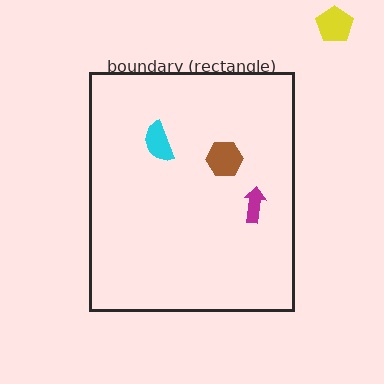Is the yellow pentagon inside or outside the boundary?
Outside.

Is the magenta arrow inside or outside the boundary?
Inside.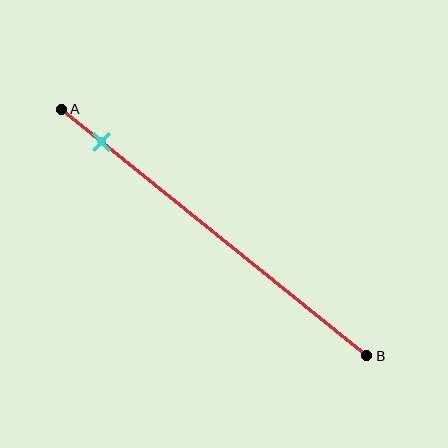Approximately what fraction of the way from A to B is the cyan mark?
The cyan mark is approximately 15% of the way from A to B.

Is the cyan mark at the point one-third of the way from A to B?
No, the mark is at about 15% from A, not at the 33% one-third point.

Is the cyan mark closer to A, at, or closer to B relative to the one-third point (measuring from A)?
The cyan mark is closer to point A than the one-third point of segment AB.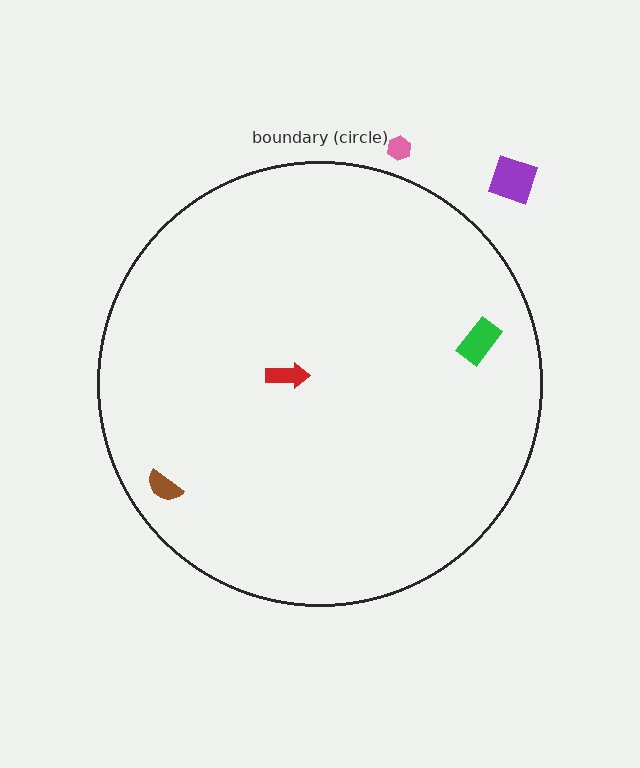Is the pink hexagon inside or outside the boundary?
Outside.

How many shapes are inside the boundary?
3 inside, 2 outside.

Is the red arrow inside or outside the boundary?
Inside.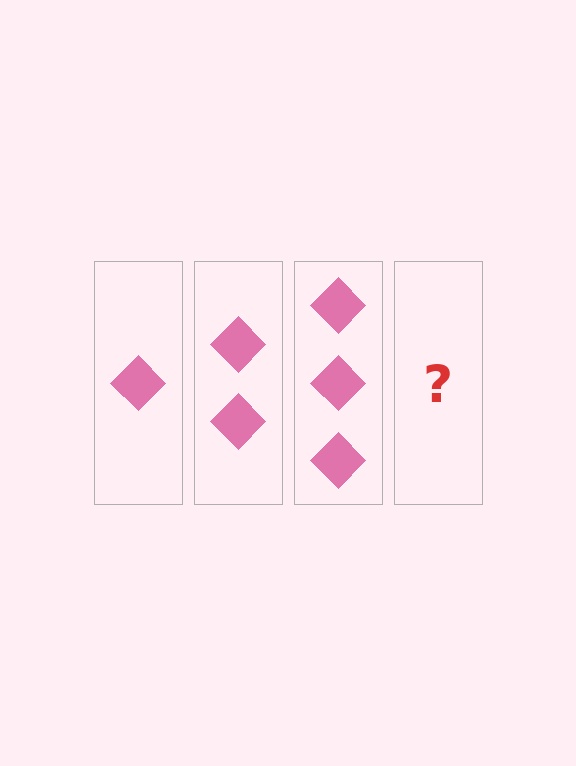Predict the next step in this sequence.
The next step is 4 diamonds.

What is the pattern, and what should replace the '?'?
The pattern is that each step adds one more diamond. The '?' should be 4 diamonds.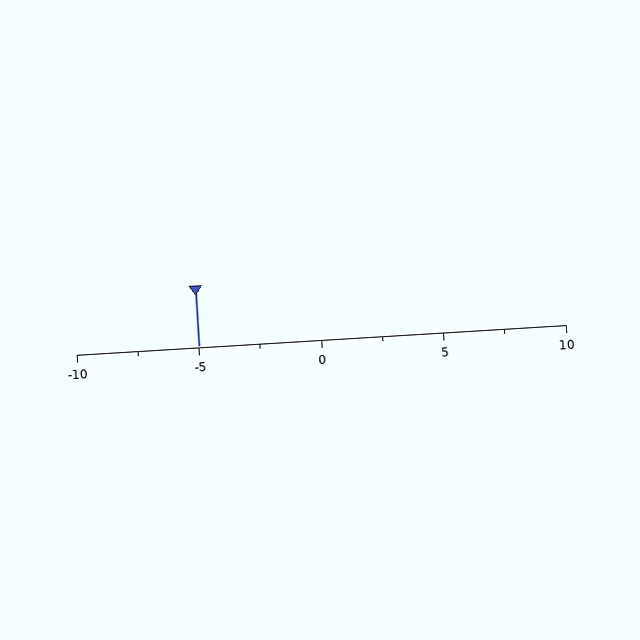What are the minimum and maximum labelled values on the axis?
The axis runs from -10 to 10.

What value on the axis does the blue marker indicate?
The marker indicates approximately -5.